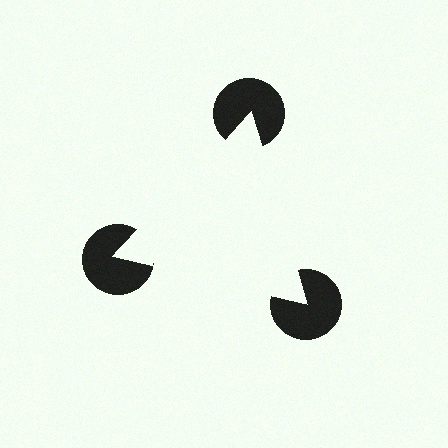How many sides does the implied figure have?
3 sides.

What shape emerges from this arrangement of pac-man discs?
An illusory triangle — its edges are inferred from the aligned wedge cuts in the pac-man discs, not physically drawn.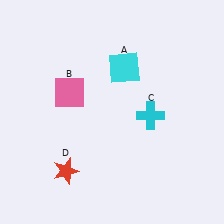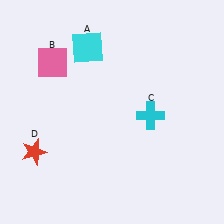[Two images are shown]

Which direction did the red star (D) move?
The red star (D) moved left.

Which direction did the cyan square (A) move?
The cyan square (A) moved left.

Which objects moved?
The objects that moved are: the cyan square (A), the pink square (B), the red star (D).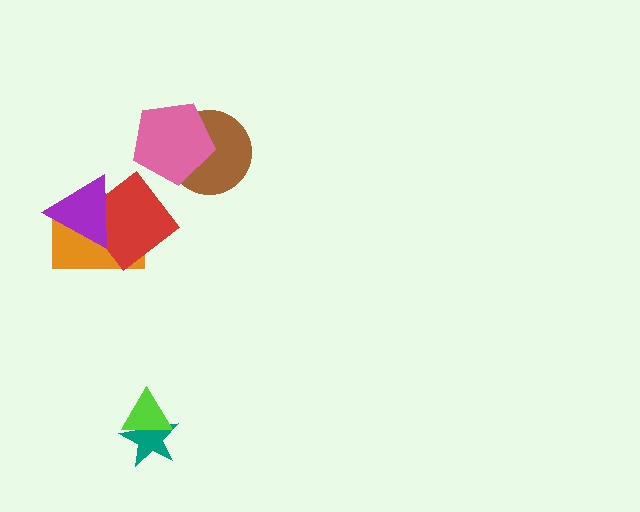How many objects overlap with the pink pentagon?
1 object overlaps with the pink pentagon.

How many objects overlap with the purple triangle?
2 objects overlap with the purple triangle.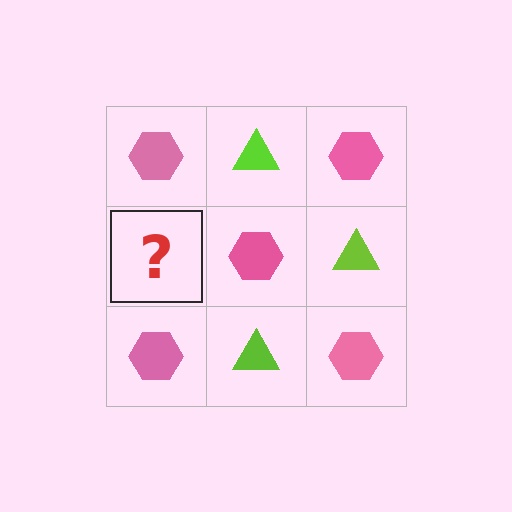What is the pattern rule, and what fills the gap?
The rule is that it alternates pink hexagon and lime triangle in a checkerboard pattern. The gap should be filled with a lime triangle.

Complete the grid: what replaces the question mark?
The question mark should be replaced with a lime triangle.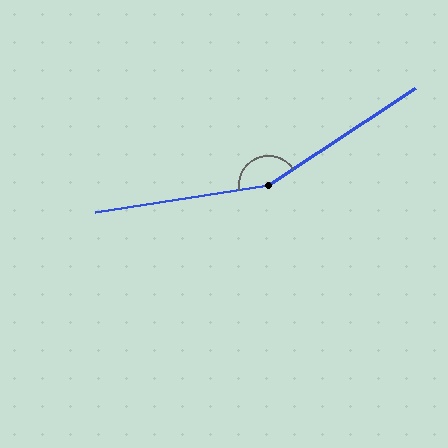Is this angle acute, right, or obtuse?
It is obtuse.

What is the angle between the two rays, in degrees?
Approximately 156 degrees.